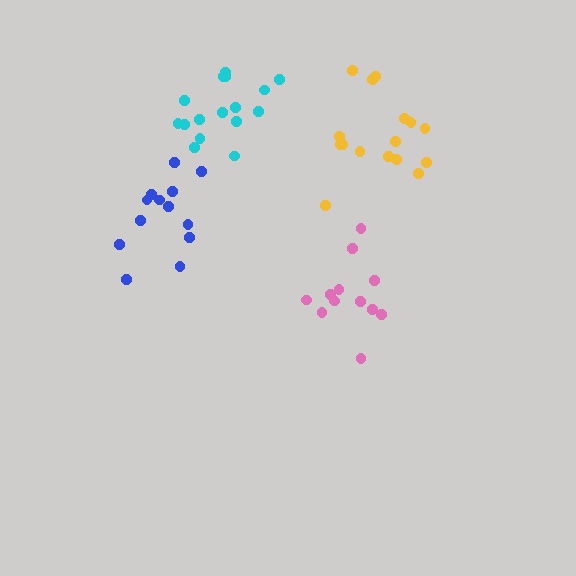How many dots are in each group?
Group 1: 12 dots, Group 2: 13 dots, Group 3: 16 dots, Group 4: 16 dots (57 total).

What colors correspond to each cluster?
The clusters are colored: pink, blue, cyan, yellow.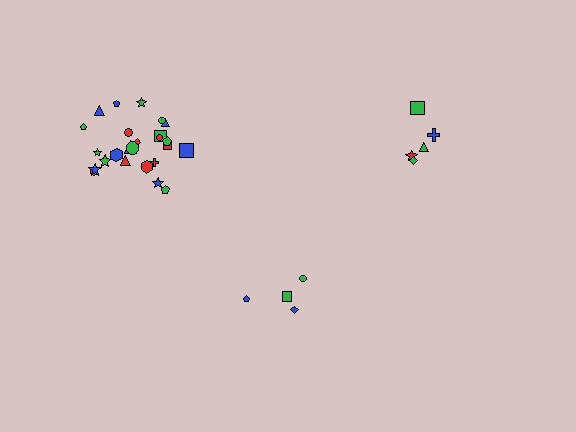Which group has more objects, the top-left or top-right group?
The top-left group.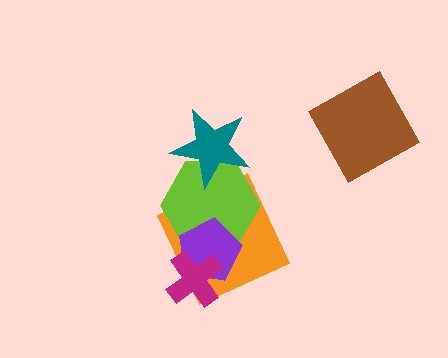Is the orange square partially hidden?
Yes, it is partially covered by another shape.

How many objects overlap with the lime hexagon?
3 objects overlap with the lime hexagon.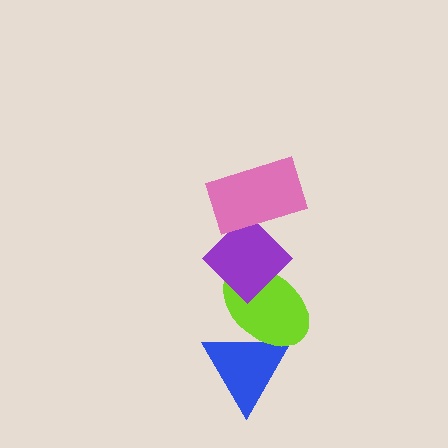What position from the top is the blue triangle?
The blue triangle is 4th from the top.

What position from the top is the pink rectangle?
The pink rectangle is 1st from the top.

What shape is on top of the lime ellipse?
The purple diamond is on top of the lime ellipse.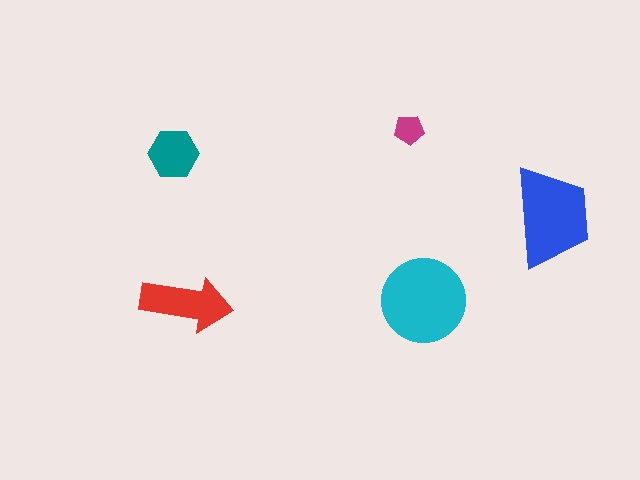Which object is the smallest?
The magenta pentagon.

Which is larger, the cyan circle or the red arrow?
The cyan circle.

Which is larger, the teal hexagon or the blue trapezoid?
The blue trapezoid.